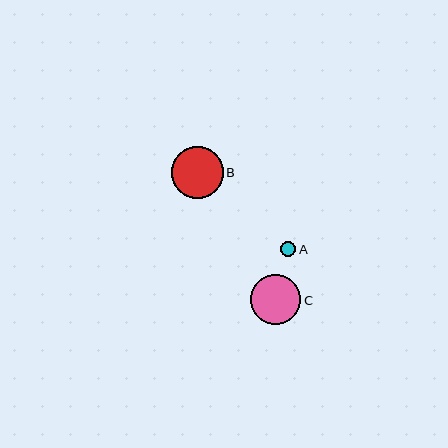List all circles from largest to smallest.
From largest to smallest: B, C, A.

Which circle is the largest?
Circle B is the largest with a size of approximately 52 pixels.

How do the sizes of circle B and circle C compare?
Circle B and circle C are approximately the same size.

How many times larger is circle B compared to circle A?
Circle B is approximately 3.4 times the size of circle A.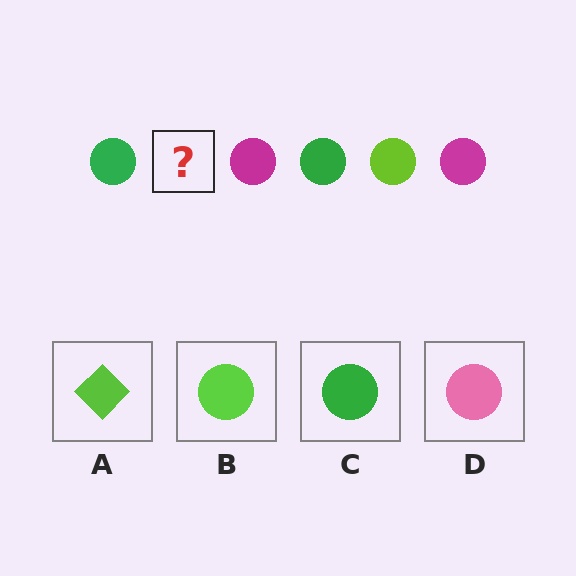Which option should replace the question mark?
Option B.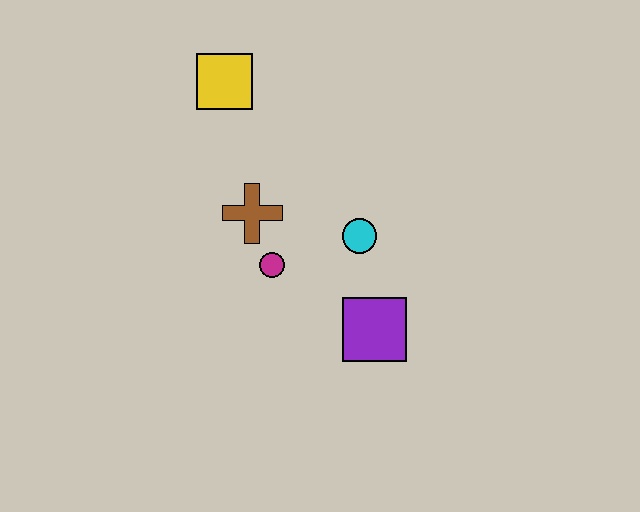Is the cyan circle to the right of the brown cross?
Yes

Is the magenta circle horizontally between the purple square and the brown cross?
Yes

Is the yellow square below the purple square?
No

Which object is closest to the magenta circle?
The brown cross is closest to the magenta circle.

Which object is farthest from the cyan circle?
The yellow square is farthest from the cyan circle.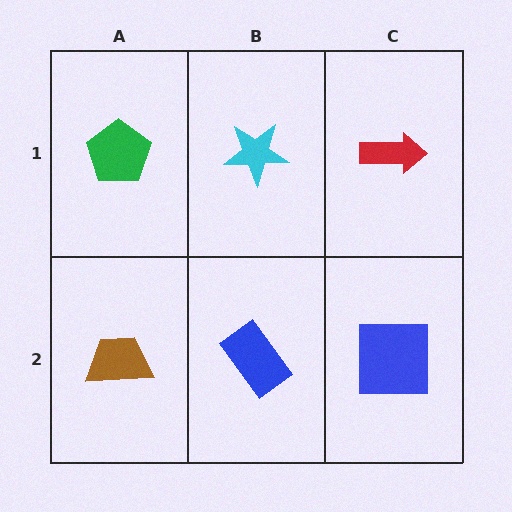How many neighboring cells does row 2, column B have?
3.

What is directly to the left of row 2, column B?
A brown trapezoid.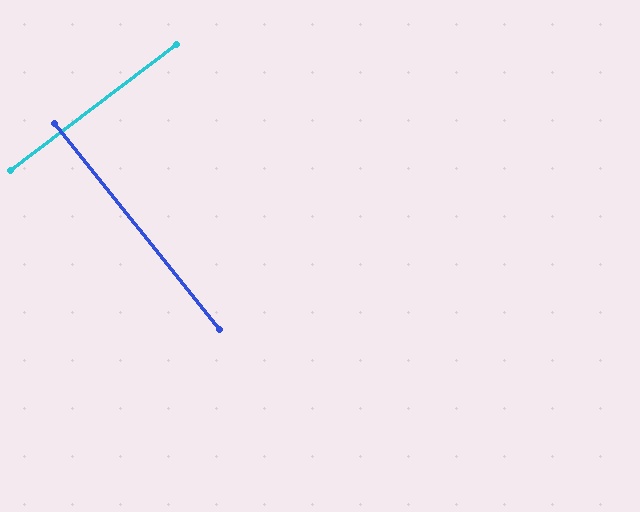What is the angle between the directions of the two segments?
Approximately 89 degrees.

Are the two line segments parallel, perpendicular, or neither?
Perpendicular — they meet at approximately 89°.